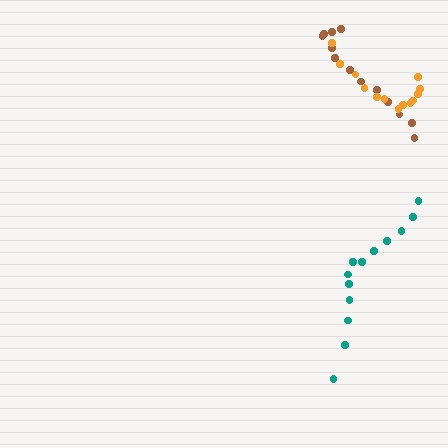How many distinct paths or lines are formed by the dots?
There are 3 distinct paths.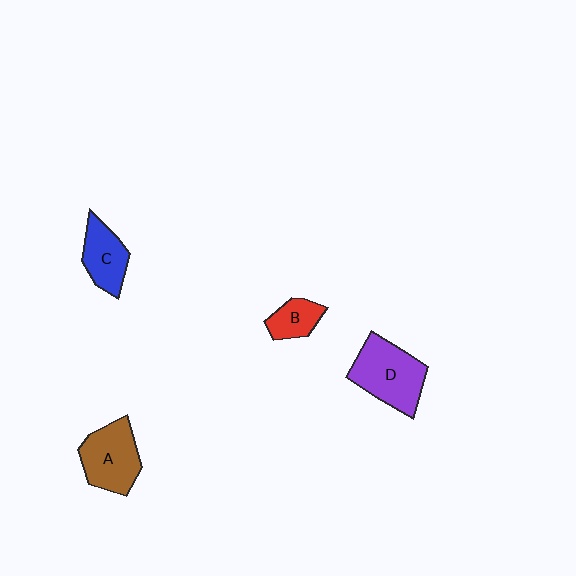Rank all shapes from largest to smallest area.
From largest to smallest: D (purple), A (brown), C (blue), B (red).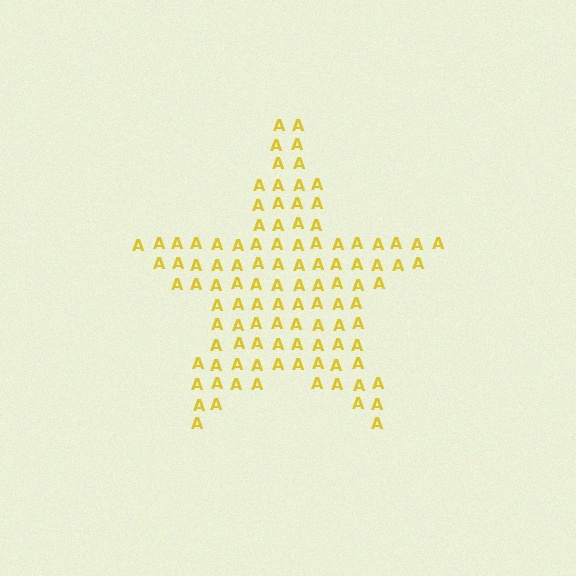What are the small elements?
The small elements are letter A's.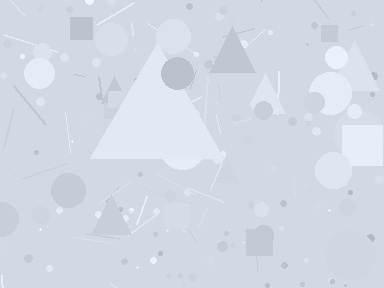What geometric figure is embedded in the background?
A triangle is embedded in the background.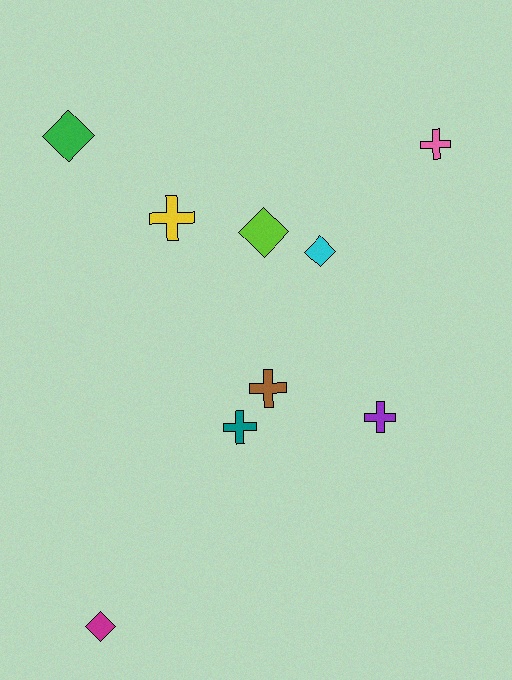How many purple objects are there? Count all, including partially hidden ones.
There is 1 purple object.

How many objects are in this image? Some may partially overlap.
There are 9 objects.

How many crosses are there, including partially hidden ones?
There are 5 crosses.